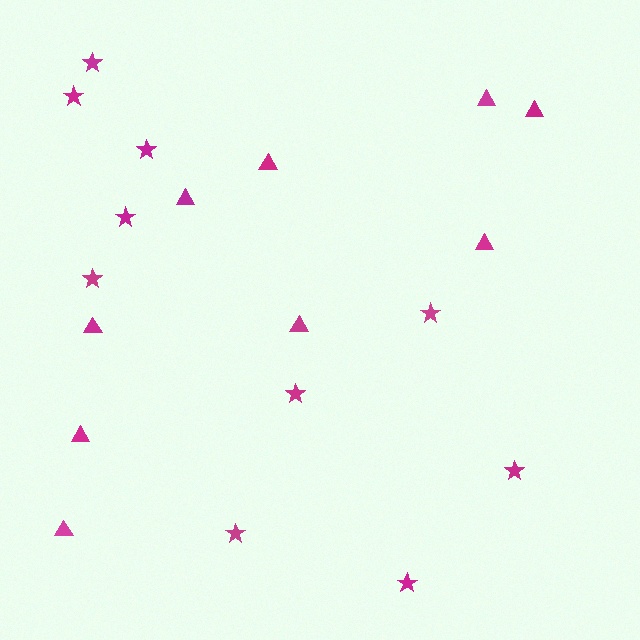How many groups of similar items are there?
There are 2 groups: one group of triangles (9) and one group of stars (10).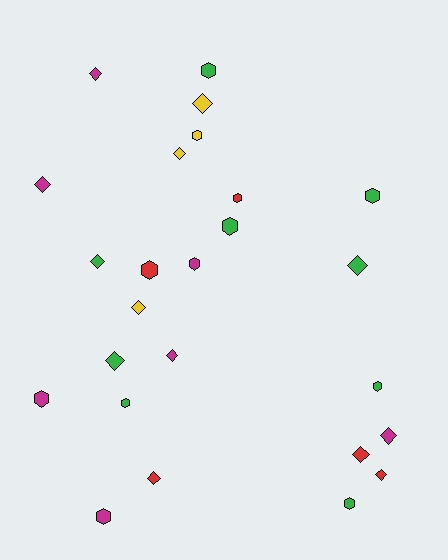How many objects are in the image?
There are 25 objects.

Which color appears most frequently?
Green, with 9 objects.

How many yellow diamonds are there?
There are 3 yellow diamonds.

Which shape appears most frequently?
Diamond, with 13 objects.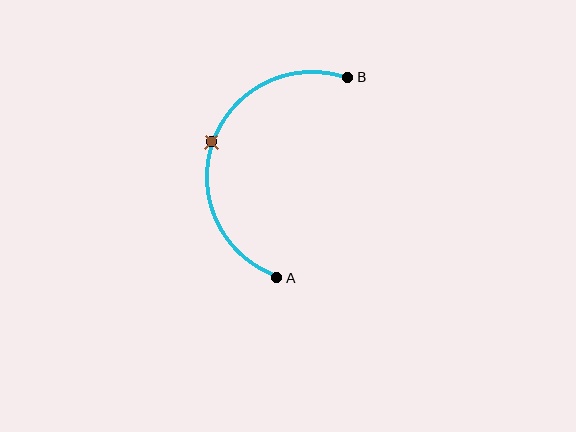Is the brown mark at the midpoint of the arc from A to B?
Yes. The brown mark lies on the arc at equal arc-length from both A and B — it is the arc midpoint.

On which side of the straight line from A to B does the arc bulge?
The arc bulges to the left of the straight line connecting A and B.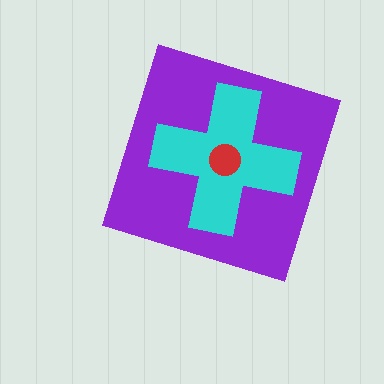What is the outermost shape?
The purple diamond.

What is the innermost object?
The red circle.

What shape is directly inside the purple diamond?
The cyan cross.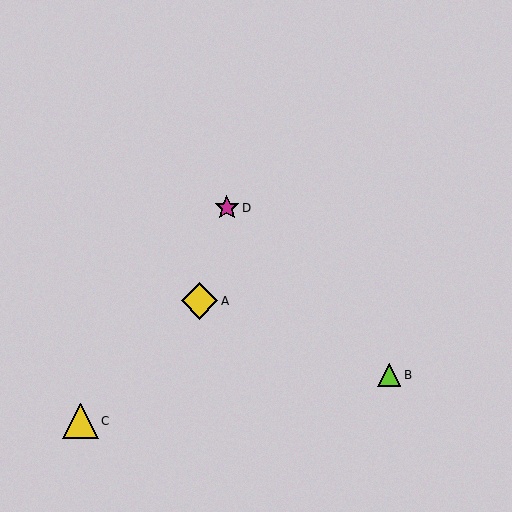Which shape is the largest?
The yellow diamond (labeled A) is the largest.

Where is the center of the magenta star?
The center of the magenta star is at (227, 208).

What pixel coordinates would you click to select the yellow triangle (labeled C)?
Click at (81, 421) to select the yellow triangle C.